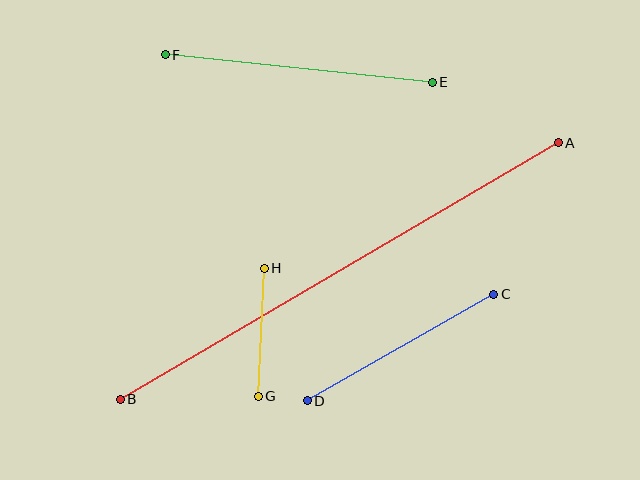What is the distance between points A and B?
The distance is approximately 508 pixels.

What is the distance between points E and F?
The distance is approximately 268 pixels.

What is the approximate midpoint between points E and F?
The midpoint is at approximately (299, 69) pixels.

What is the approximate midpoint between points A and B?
The midpoint is at approximately (339, 271) pixels.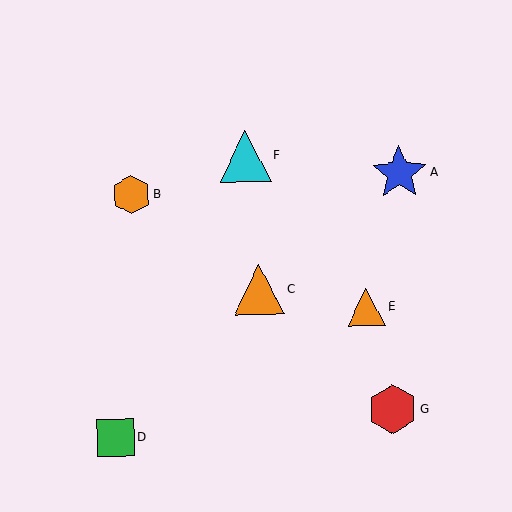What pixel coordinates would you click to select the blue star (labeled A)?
Click at (399, 173) to select the blue star A.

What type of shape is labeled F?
Shape F is a cyan triangle.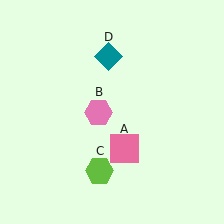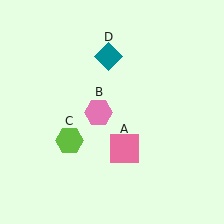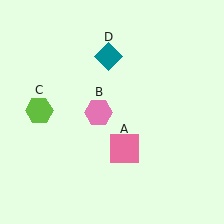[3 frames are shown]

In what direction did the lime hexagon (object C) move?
The lime hexagon (object C) moved up and to the left.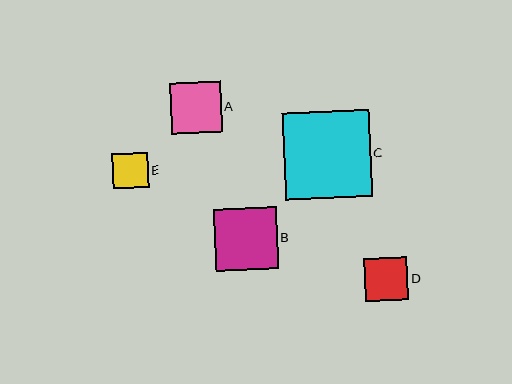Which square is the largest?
Square C is the largest with a size of approximately 87 pixels.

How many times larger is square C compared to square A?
Square C is approximately 1.7 times the size of square A.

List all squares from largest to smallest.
From largest to smallest: C, B, A, D, E.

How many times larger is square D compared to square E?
Square D is approximately 1.2 times the size of square E.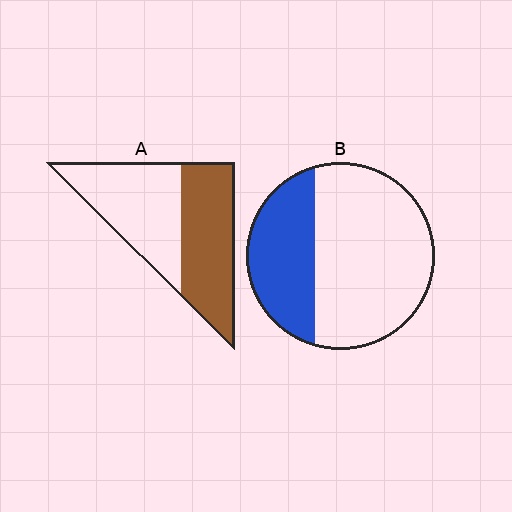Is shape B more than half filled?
No.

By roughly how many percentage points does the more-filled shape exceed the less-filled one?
By roughly 15 percentage points (A over B).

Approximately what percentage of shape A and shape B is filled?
A is approximately 50% and B is approximately 35%.